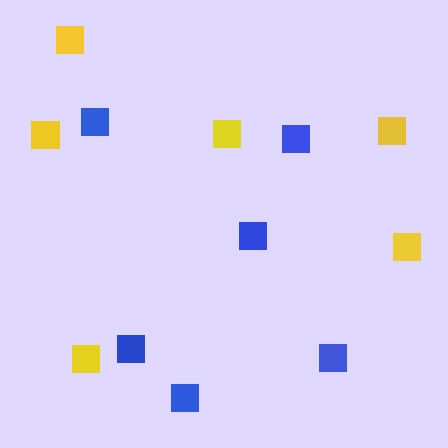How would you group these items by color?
There are 2 groups: one group of yellow squares (6) and one group of blue squares (6).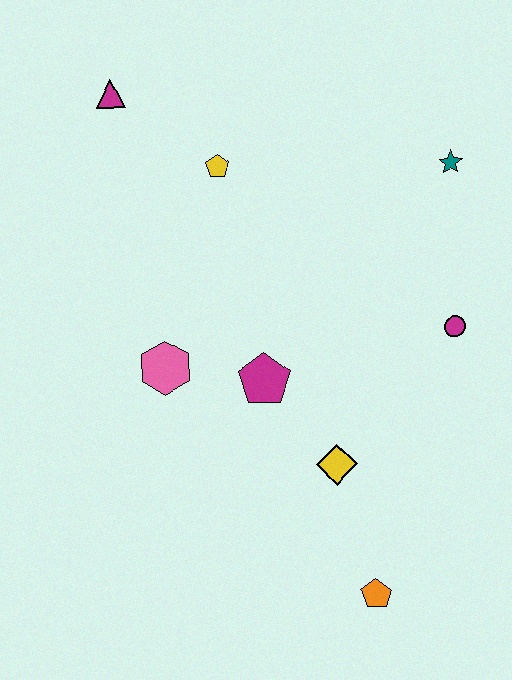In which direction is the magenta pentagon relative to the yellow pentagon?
The magenta pentagon is below the yellow pentagon.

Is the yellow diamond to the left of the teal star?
Yes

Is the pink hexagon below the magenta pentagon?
No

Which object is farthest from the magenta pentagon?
The magenta triangle is farthest from the magenta pentagon.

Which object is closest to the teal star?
The magenta circle is closest to the teal star.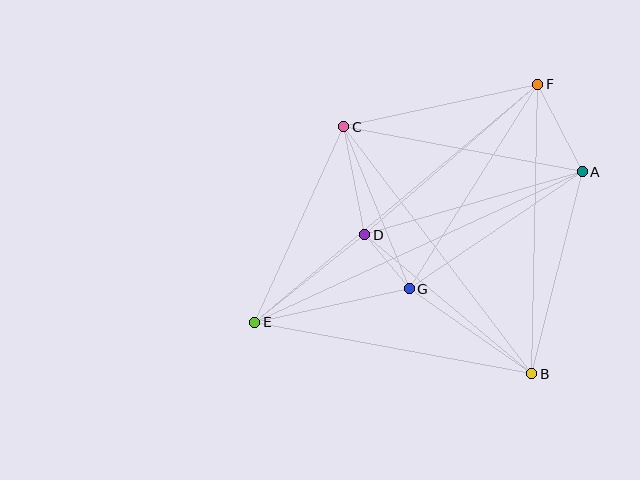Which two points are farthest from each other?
Points E and F are farthest from each other.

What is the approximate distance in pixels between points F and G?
The distance between F and G is approximately 242 pixels.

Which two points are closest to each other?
Points D and G are closest to each other.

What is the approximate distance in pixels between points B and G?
The distance between B and G is approximately 149 pixels.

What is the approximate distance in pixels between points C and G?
The distance between C and G is approximately 175 pixels.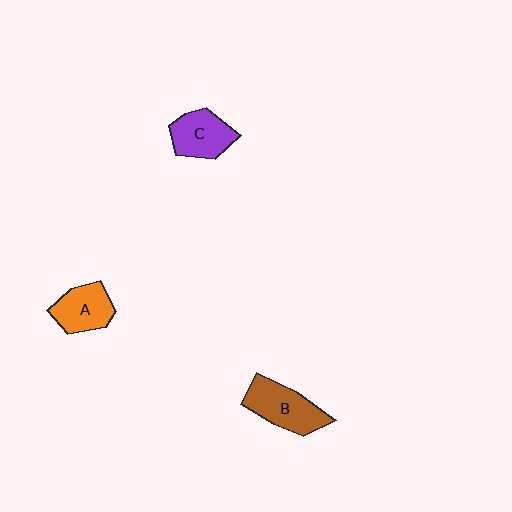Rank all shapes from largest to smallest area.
From largest to smallest: B (brown), C (purple), A (orange).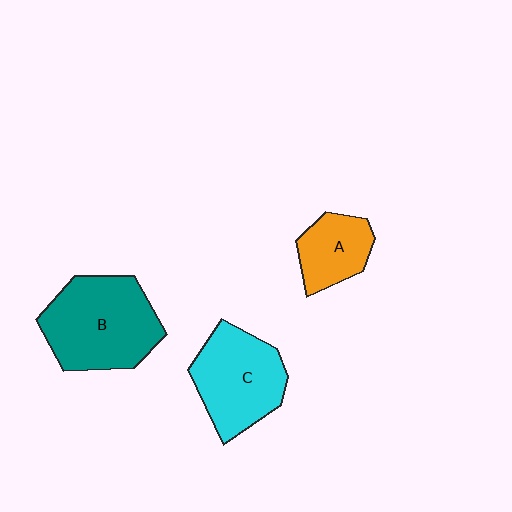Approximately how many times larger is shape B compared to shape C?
Approximately 1.2 times.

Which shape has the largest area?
Shape B (teal).